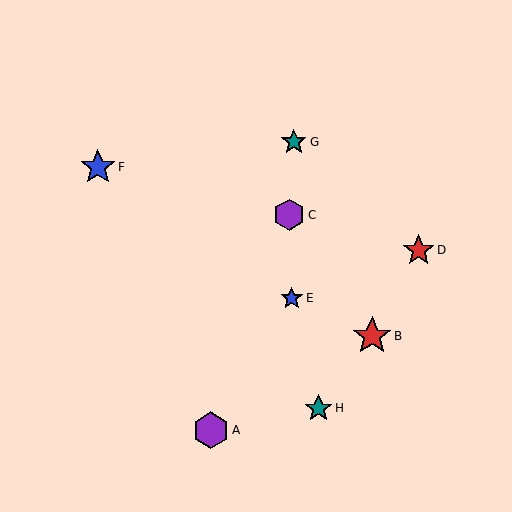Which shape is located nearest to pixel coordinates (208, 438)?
The purple hexagon (labeled A) at (211, 430) is nearest to that location.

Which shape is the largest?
The red star (labeled B) is the largest.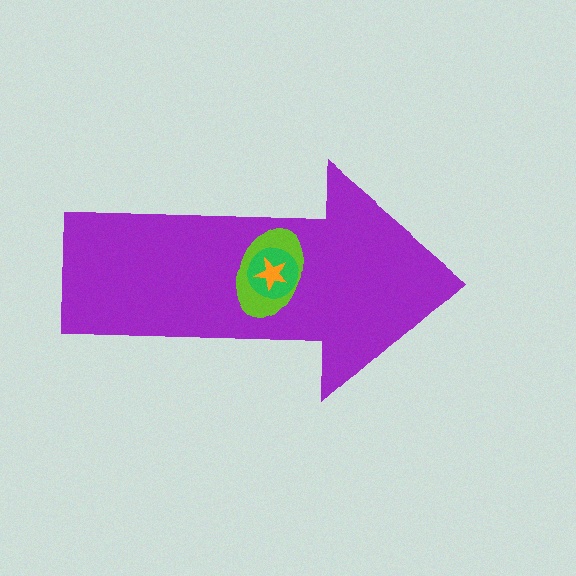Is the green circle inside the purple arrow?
Yes.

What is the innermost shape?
The orange star.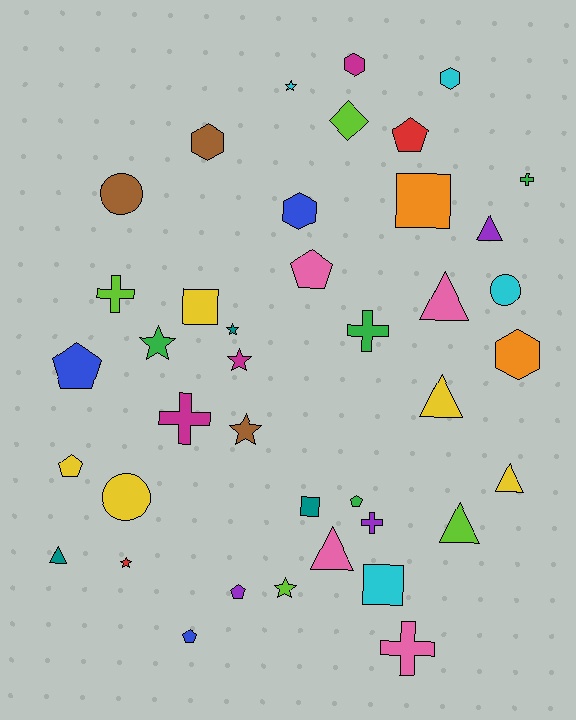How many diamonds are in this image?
There is 1 diamond.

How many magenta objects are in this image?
There are 3 magenta objects.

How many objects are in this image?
There are 40 objects.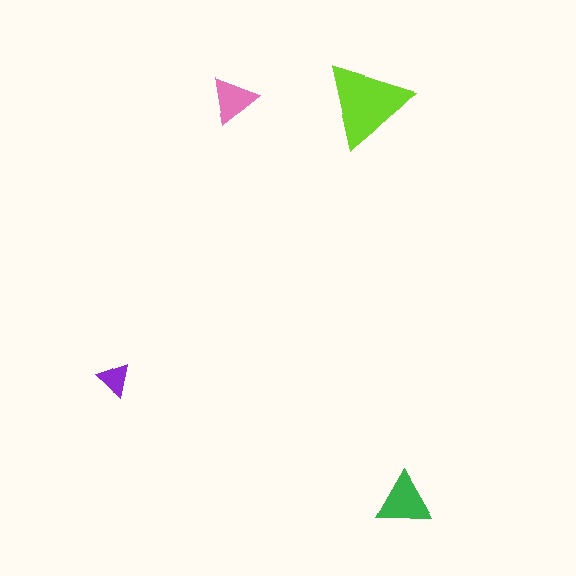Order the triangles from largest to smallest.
the lime one, the green one, the pink one, the purple one.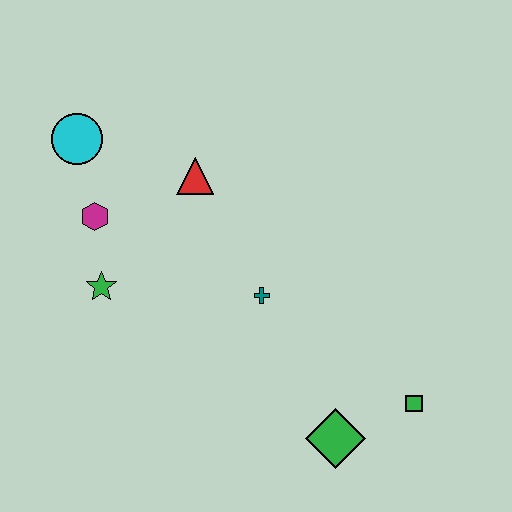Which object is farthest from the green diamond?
The cyan circle is farthest from the green diamond.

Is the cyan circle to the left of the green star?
Yes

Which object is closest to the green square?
The green diamond is closest to the green square.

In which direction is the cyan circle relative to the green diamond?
The cyan circle is above the green diamond.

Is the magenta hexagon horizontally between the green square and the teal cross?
No